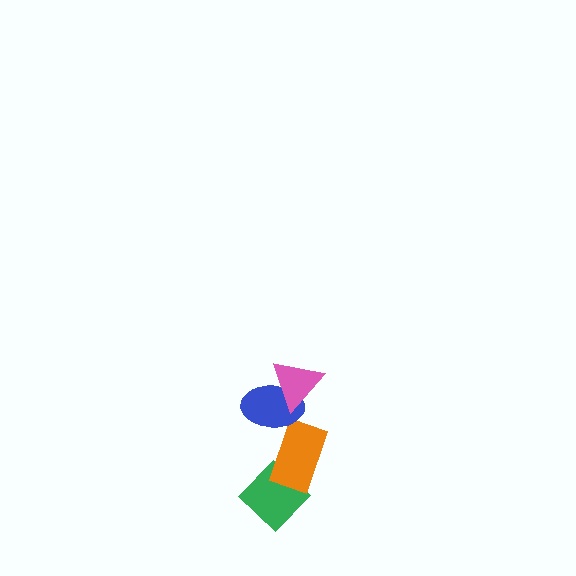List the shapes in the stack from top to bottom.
From top to bottom: the pink triangle, the blue ellipse, the orange rectangle, the green diamond.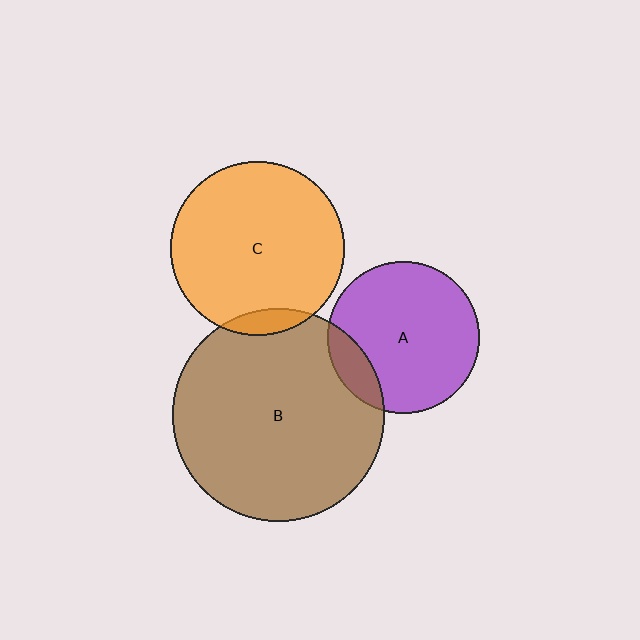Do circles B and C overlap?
Yes.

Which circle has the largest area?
Circle B (brown).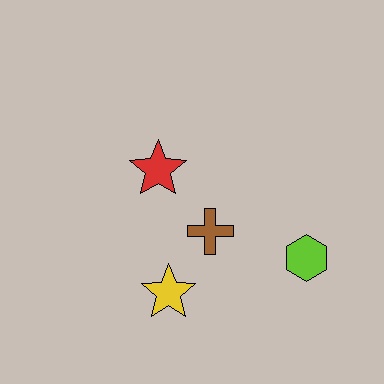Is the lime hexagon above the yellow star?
Yes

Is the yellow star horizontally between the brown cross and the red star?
Yes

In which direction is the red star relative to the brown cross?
The red star is above the brown cross.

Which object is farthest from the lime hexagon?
The red star is farthest from the lime hexagon.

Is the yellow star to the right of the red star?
Yes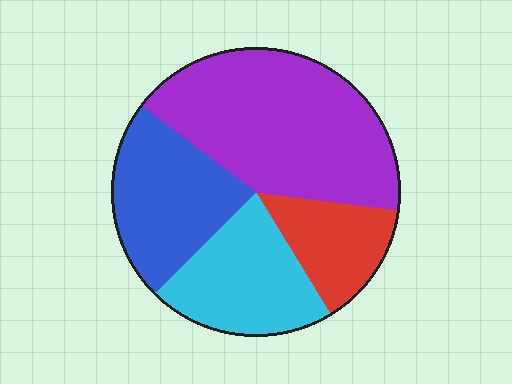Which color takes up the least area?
Red, at roughly 15%.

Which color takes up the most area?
Purple, at roughly 40%.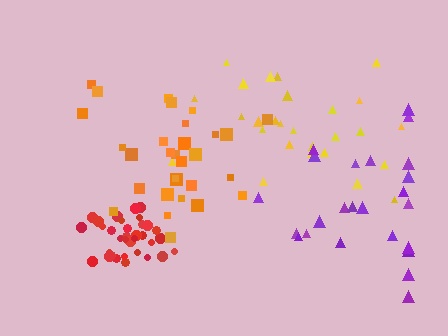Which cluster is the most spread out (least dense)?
Purple.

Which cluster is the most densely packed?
Red.